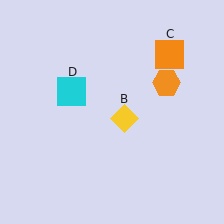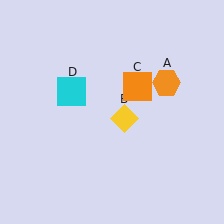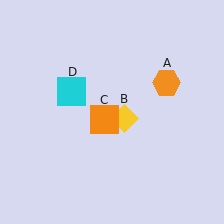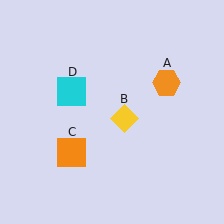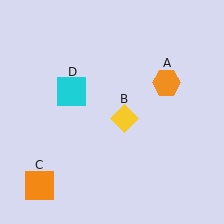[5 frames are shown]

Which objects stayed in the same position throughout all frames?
Orange hexagon (object A) and yellow diamond (object B) and cyan square (object D) remained stationary.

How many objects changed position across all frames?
1 object changed position: orange square (object C).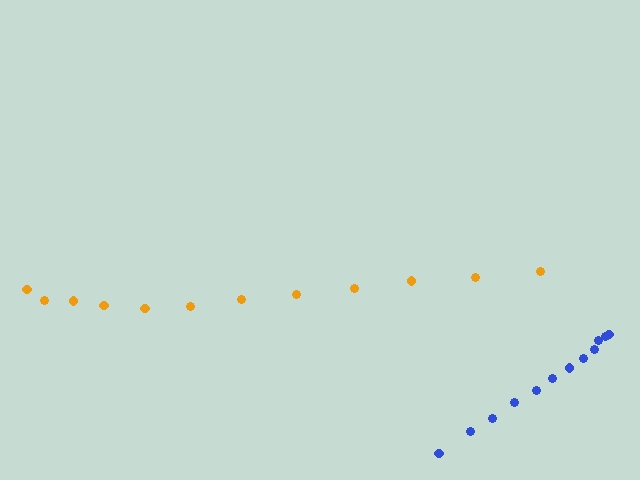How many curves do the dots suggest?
There are 2 distinct paths.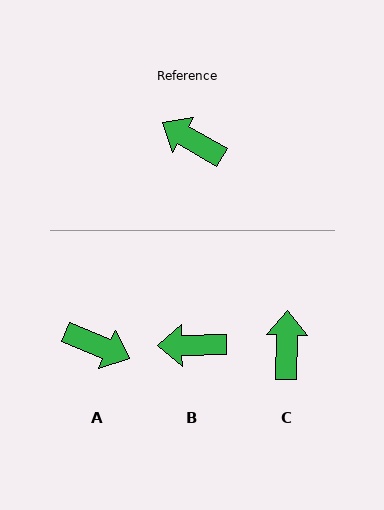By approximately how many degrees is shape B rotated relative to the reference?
Approximately 32 degrees counter-clockwise.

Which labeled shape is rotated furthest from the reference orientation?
A, about 173 degrees away.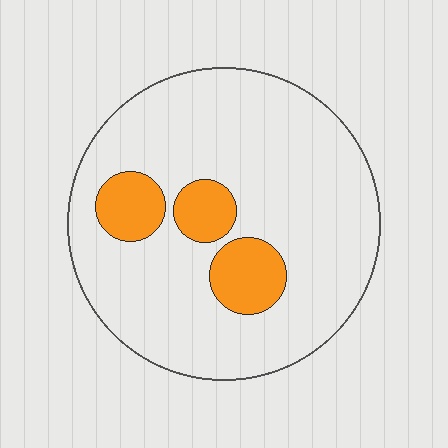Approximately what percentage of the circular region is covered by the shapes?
Approximately 15%.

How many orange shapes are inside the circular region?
3.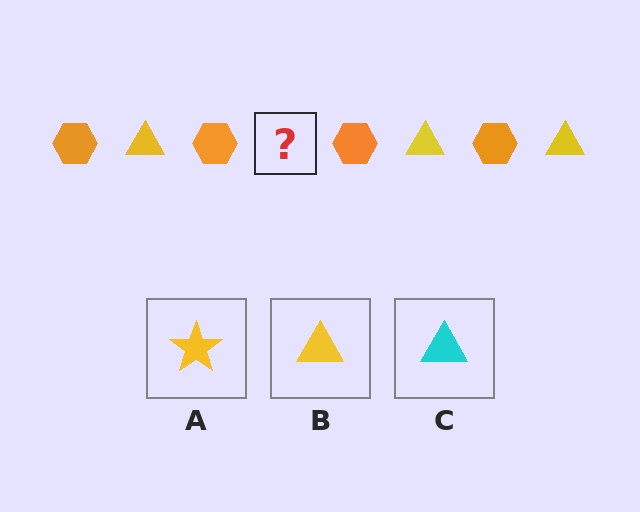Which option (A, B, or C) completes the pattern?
B.